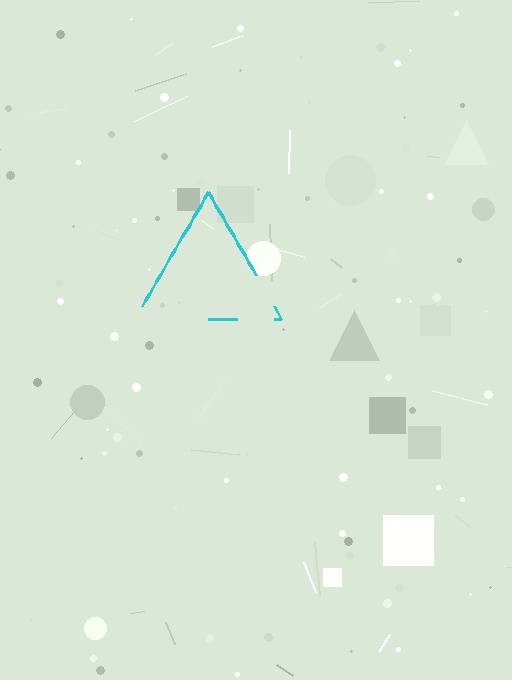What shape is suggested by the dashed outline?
The dashed outline suggests a triangle.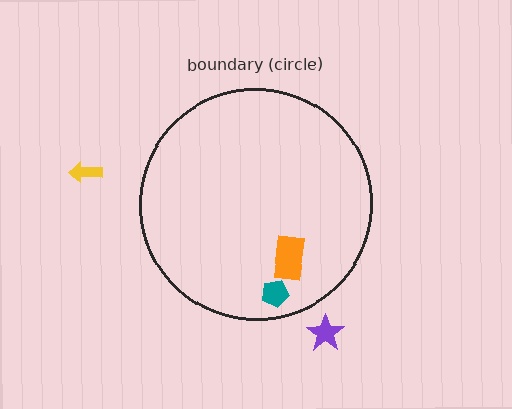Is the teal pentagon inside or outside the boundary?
Inside.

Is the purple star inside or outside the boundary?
Outside.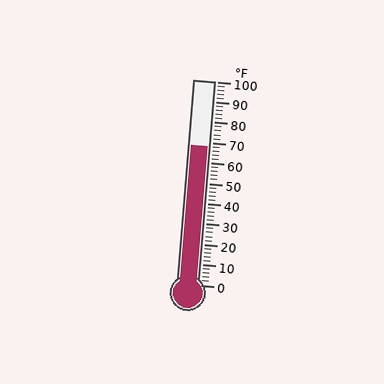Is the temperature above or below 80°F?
The temperature is below 80°F.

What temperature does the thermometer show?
The thermometer shows approximately 68°F.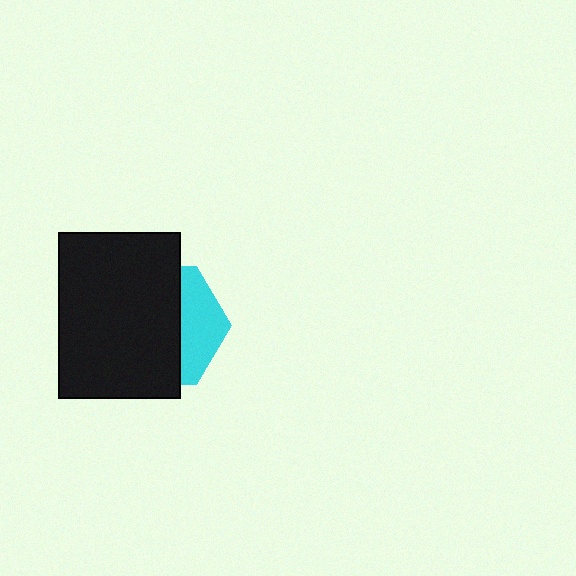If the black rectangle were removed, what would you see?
You would see the complete cyan hexagon.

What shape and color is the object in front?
The object in front is a black rectangle.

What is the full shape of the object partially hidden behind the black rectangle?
The partially hidden object is a cyan hexagon.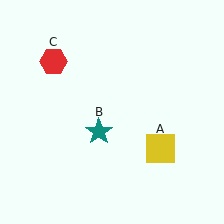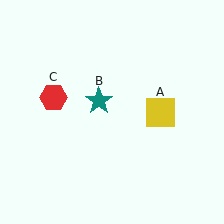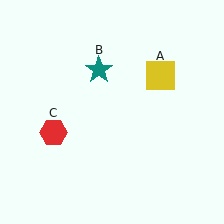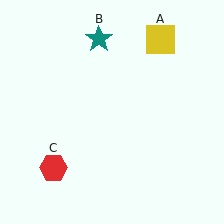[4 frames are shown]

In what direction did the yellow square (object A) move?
The yellow square (object A) moved up.